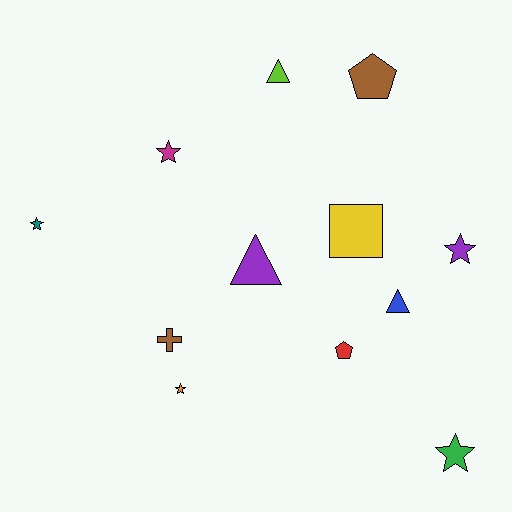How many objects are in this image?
There are 12 objects.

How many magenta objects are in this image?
There is 1 magenta object.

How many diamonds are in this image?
There are no diamonds.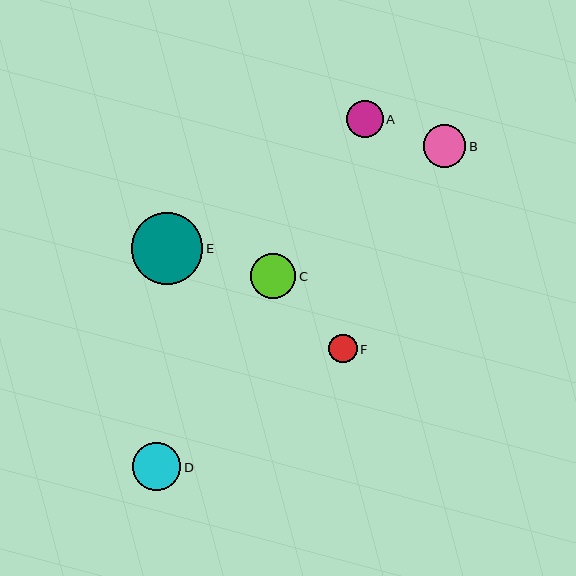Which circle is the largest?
Circle E is the largest with a size of approximately 72 pixels.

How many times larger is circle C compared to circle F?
Circle C is approximately 1.6 times the size of circle F.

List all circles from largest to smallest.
From largest to smallest: E, D, C, B, A, F.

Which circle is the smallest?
Circle F is the smallest with a size of approximately 28 pixels.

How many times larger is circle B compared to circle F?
Circle B is approximately 1.5 times the size of circle F.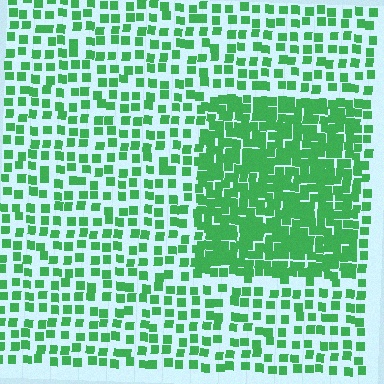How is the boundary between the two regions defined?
The boundary is defined by a change in element density (approximately 2.2x ratio). All elements are the same color, size, and shape.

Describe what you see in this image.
The image contains small green elements arranged at two different densities. A rectangle-shaped region is visible where the elements are more densely packed than the surrounding area.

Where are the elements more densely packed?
The elements are more densely packed inside the rectangle boundary.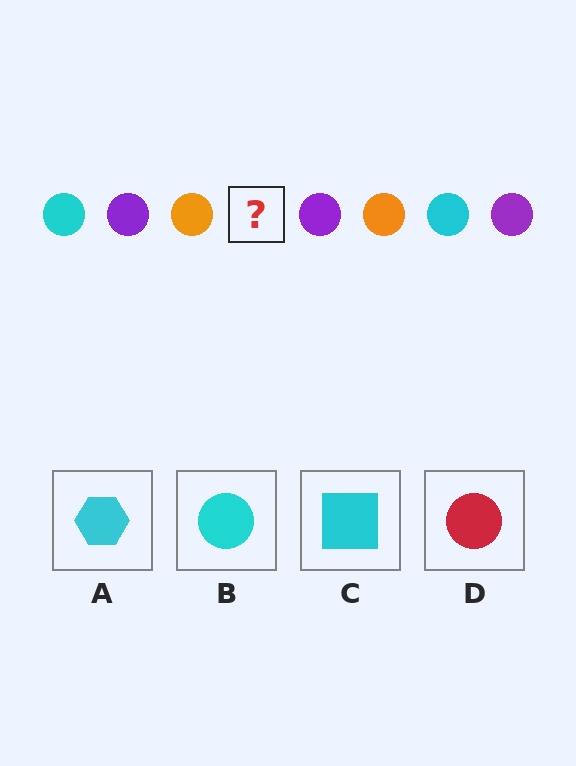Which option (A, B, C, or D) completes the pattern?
B.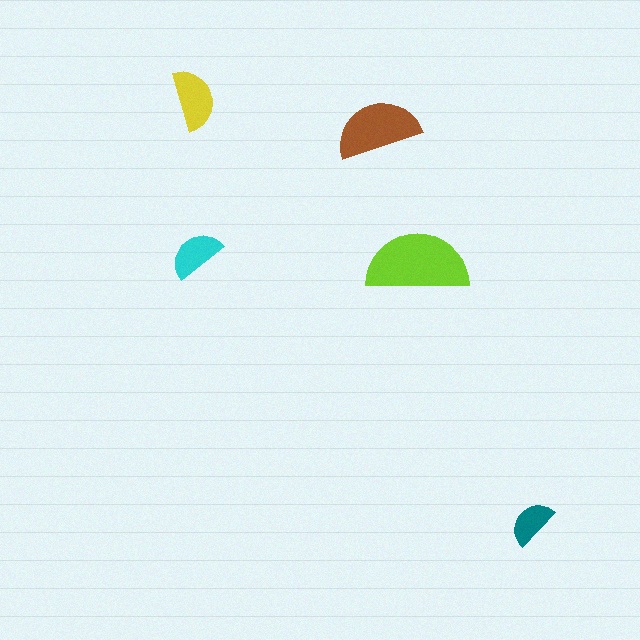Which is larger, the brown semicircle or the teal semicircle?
The brown one.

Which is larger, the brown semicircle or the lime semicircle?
The lime one.